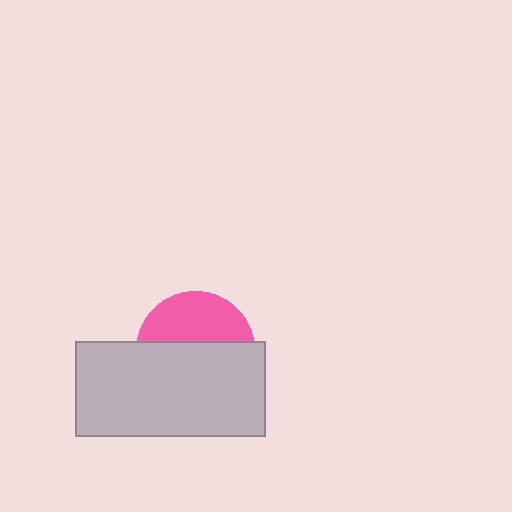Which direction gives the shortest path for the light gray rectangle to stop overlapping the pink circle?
Moving down gives the shortest separation.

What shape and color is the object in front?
The object in front is a light gray rectangle.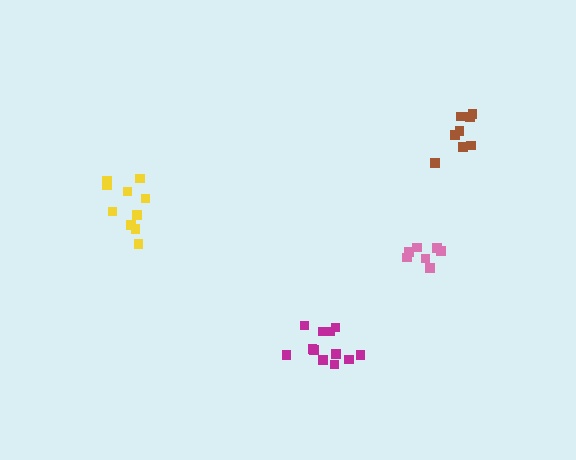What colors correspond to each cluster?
The clusters are colored: brown, yellow, pink, magenta.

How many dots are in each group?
Group 1: 8 dots, Group 2: 10 dots, Group 3: 7 dots, Group 4: 13 dots (38 total).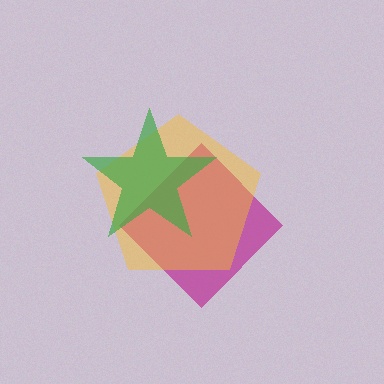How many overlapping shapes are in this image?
There are 3 overlapping shapes in the image.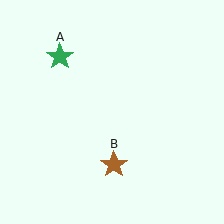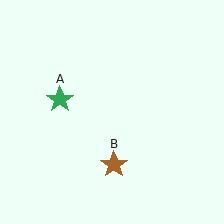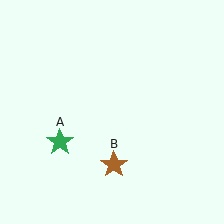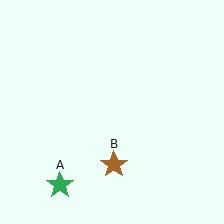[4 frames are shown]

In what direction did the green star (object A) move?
The green star (object A) moved down.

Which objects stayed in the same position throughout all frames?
Brown star (object B) remained stationary.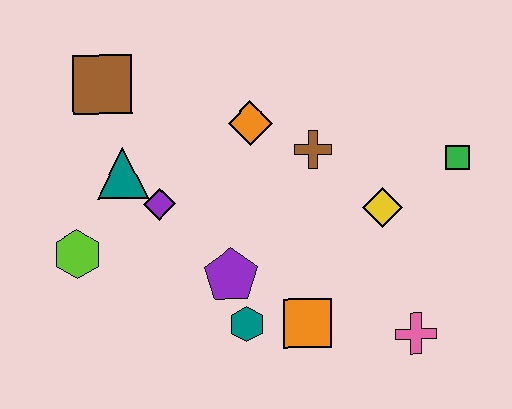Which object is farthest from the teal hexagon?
The brown square is farthest from the teal hexagon.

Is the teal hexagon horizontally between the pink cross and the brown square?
Yes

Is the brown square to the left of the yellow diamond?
Yes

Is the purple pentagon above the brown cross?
No